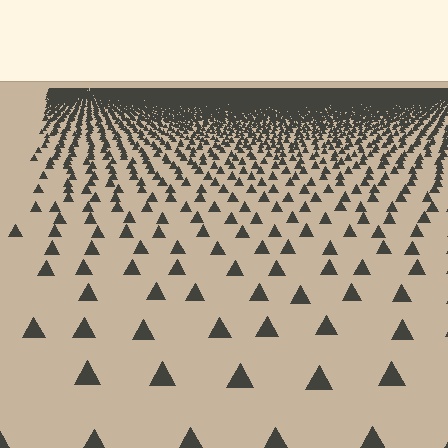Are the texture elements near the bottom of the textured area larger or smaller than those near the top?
Larger. Near the bottom, elements are closer to the viewer and appear at a bigger on-screen size.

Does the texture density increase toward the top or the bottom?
Density increases toward the top.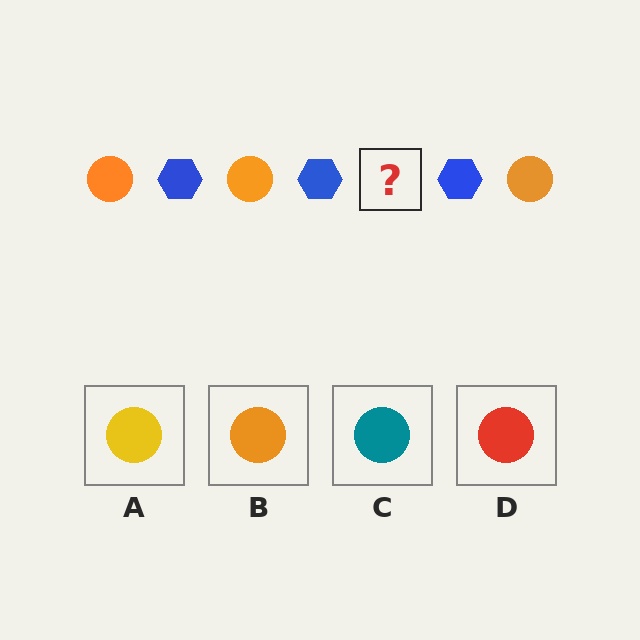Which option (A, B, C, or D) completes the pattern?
B.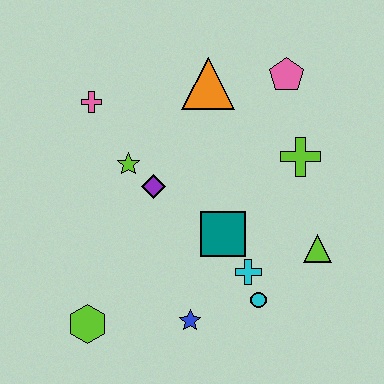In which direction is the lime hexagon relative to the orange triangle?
The lime hexagon is below the orange triangle.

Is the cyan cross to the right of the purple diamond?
Yes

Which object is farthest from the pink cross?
The lime triangle is farthest from the pink cross.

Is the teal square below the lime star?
Yes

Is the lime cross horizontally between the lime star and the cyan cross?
No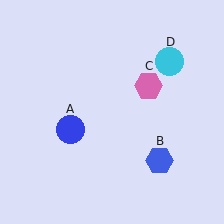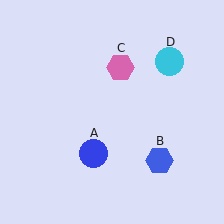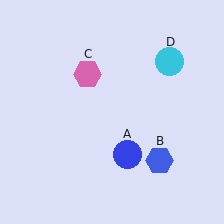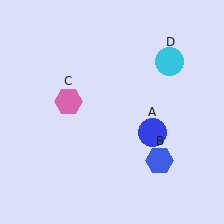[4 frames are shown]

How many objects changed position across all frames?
2 objects changed position: blue circle (object A), pink hexagon (object C).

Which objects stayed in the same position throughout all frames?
Blue hexagon (object B) and cyan circle (object D) remained stationary.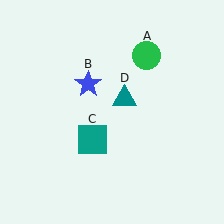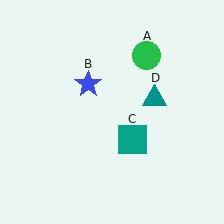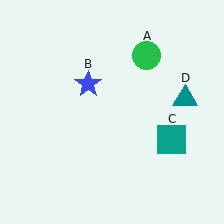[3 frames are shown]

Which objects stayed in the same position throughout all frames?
Green circle (object A) and blue star (object B) remained stationary.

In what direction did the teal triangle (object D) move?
The teal triangle (object D) moved right.